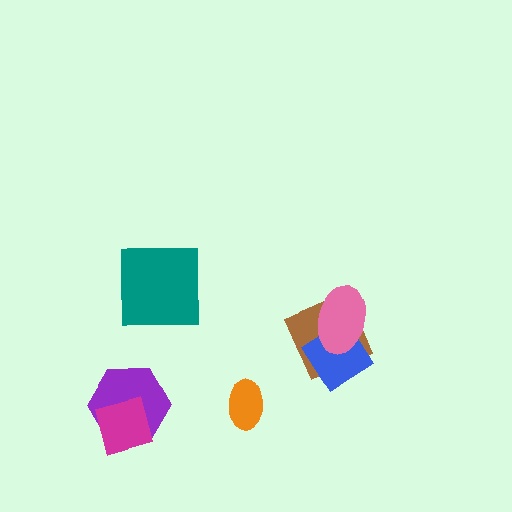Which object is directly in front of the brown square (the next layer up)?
The blue diamond is directly in front of the brown square.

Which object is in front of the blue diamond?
The pink ellipse is in front of the blue diamond.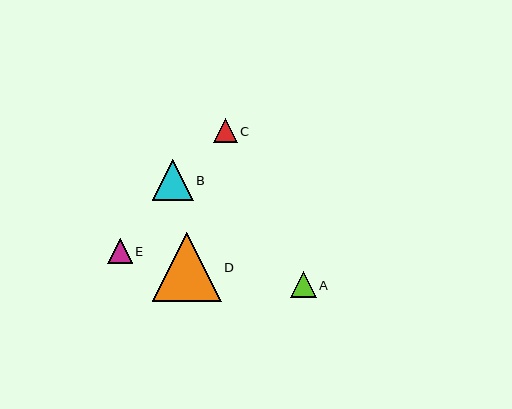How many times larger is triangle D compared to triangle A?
Triangle D is approximately 2.7 times the size of triangle A.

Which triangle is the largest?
Triangle D is the largest with a size of approximately 69 pixels.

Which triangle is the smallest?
Triangle C is the smallest with a size of approximately 24 pixels.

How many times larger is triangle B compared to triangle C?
Triangle B is approximately 1.7 times the size of triangle C.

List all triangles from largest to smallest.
From largest to smallest: D, B, A, E, C.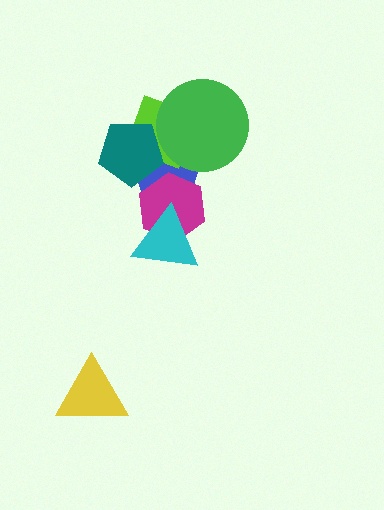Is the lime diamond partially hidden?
Yes, it is partially covered by another shape.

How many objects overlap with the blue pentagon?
4 objects overlap with the blue pentagon.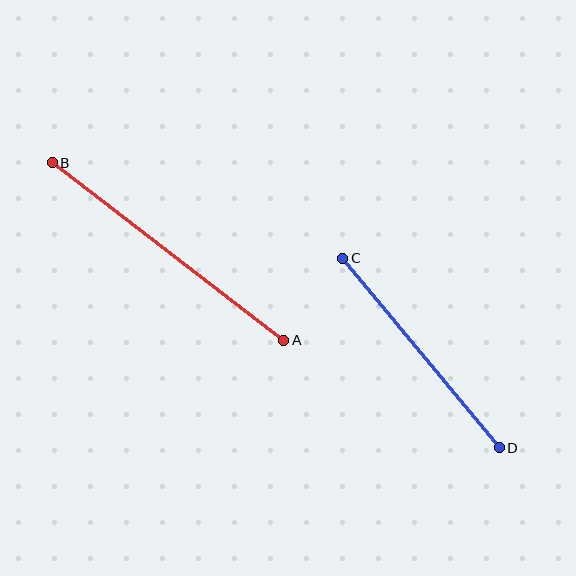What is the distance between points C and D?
The distance is approximately 246 pixels.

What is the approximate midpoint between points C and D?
The midpoint is at approximately (421, 353) pixels.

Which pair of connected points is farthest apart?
Points A and B are farthest apart.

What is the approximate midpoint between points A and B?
The midpoint is at approximately (168, 251) pixels.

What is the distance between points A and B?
The distance is approximately 292 pixels.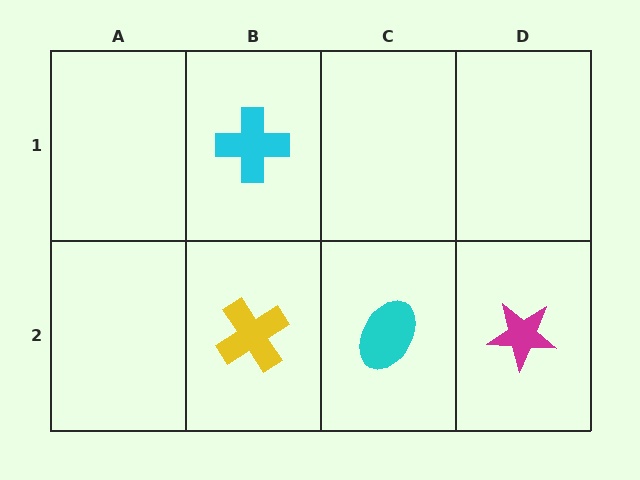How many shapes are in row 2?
3 shapes.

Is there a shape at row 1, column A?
No, that cell is empty.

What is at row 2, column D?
A magenta star.